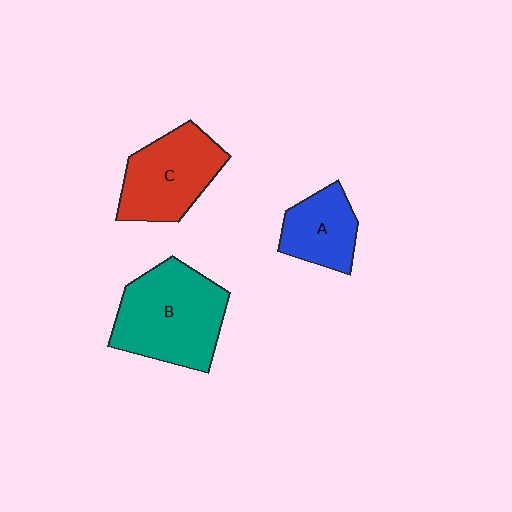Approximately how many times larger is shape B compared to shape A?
Approximately 1.9 times.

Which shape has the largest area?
Shape B (teal).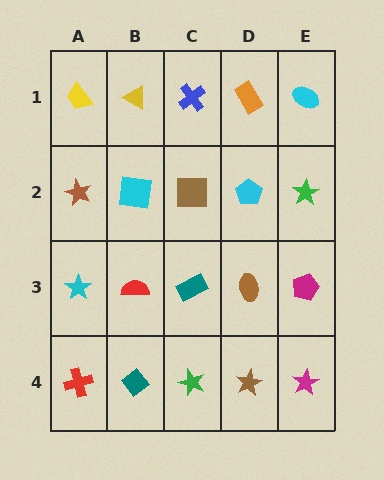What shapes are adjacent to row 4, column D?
A brown ellipse (row 3, column D), a green star (row 4, column C), a magenta star (row 4, column E).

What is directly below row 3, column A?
A red cross.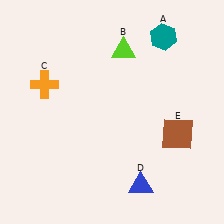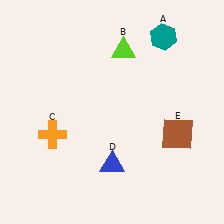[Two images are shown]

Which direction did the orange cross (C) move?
The orange cross (C) moved down.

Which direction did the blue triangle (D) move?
The blue triangle (D) moved left.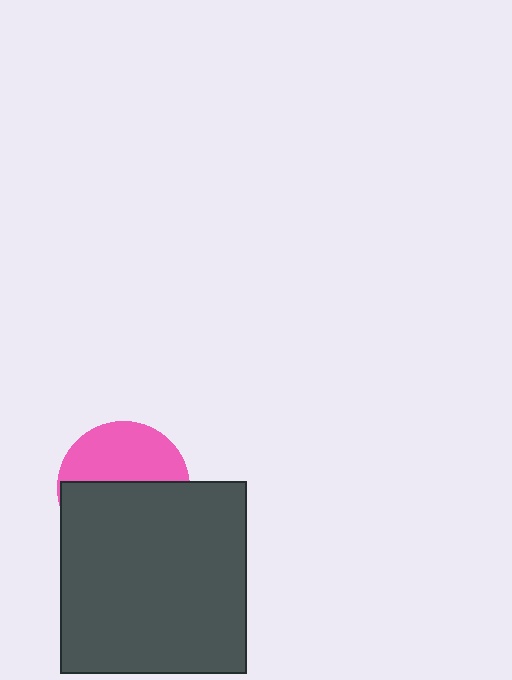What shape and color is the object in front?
The object in front is a dark gray rectangle.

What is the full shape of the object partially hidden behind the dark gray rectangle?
The partially hidden object is a pink circle.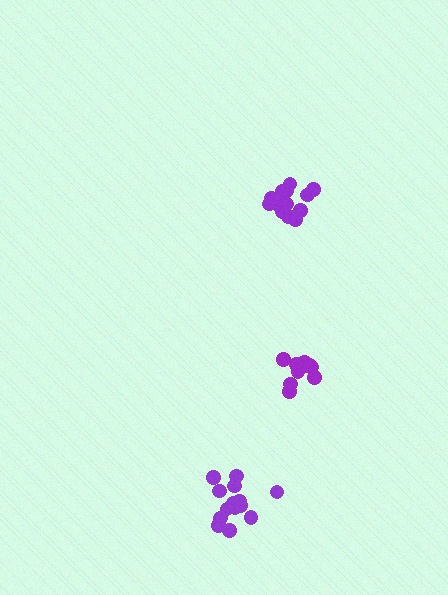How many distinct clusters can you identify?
There are 3 distinct clusters.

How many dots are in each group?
Group 1: 11 dots, Group 2: 16 dots, Group 3: 16 dots (43 total).